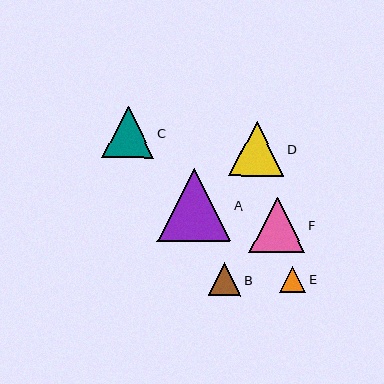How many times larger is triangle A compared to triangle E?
Triangle A is approximately 2.8 times the size of triangle E.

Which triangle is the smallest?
Triangle E is the smallest with a size of approximately 27 pixels.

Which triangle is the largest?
Triangle A is the largest with a size of approximately 74 pixels.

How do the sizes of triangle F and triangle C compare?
Triangle F and triangle C are approximately the same size.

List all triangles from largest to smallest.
From largest to smallest: A, F, D, C, B, E.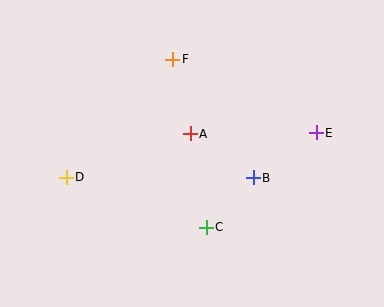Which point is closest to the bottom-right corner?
Point B is closest to the bottom-right corner.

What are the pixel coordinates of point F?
Point F is at (173, 59).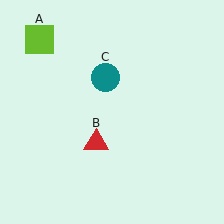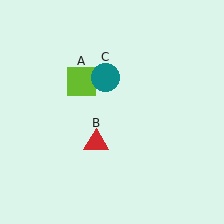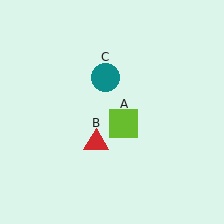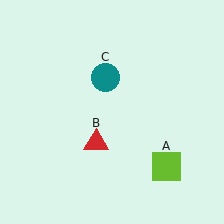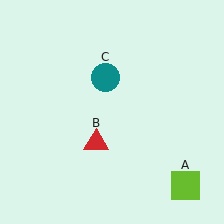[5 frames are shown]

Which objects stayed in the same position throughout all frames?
Red triangle (object B) and teal circle (object C) remained stationary.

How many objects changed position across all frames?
1 object changed position: lime square (object A).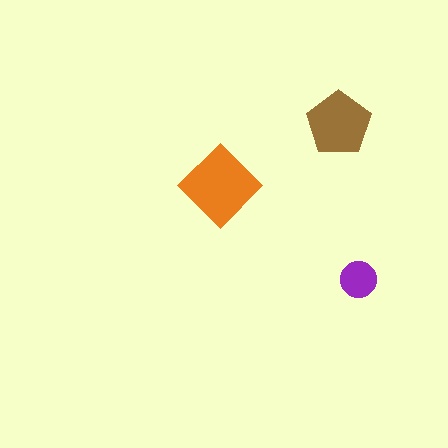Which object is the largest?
The orange diamond.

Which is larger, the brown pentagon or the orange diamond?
The orange diamond.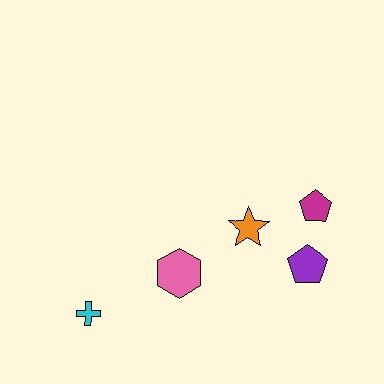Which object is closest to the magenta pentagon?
The purple pentagon is closest to the magenta pentagon.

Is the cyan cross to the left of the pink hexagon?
Yes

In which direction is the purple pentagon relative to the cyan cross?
The purple pentagon is to the right of the cyan cross.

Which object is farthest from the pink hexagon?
The magenta pentagon is farthest from the pink hexagon.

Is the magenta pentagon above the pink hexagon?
Yes